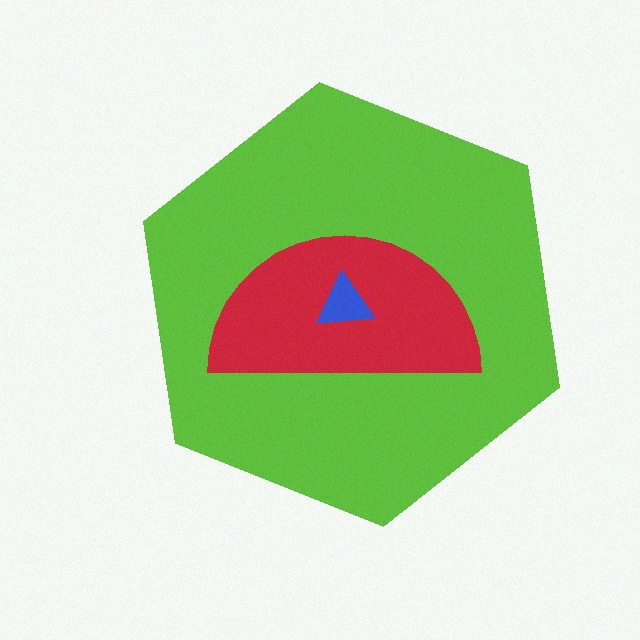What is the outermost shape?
The lime hexagon.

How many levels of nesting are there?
3.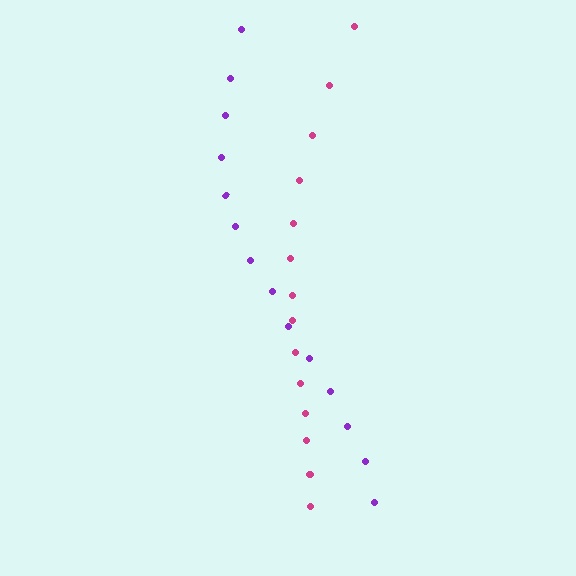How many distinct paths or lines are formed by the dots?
There are 2 distinct paths.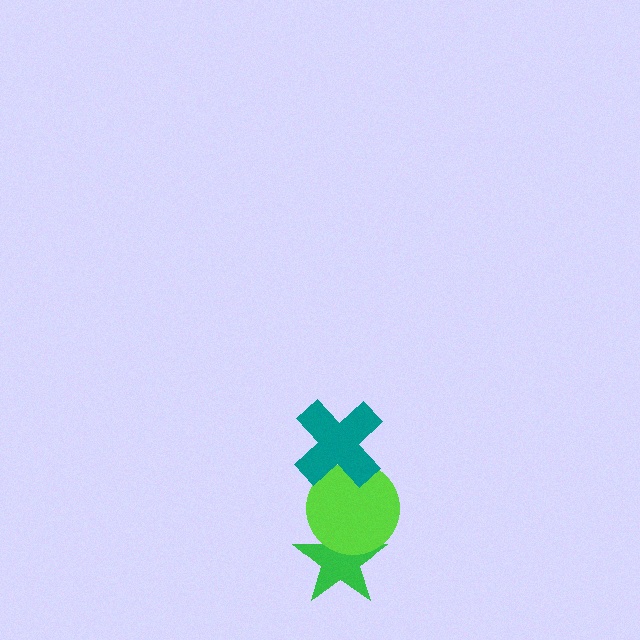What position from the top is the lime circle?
The lime circle is 2nd from the top.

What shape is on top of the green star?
The lime circle is on top of the green star.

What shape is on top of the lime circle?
The teal cross is on top of the lime circle.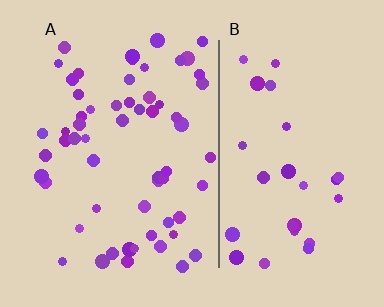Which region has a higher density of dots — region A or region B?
A (the left).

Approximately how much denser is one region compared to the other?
Approximately 2.0× — region A over region B.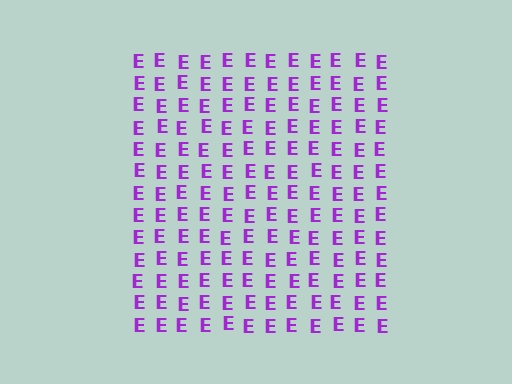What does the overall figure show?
The overall figure shows a square.